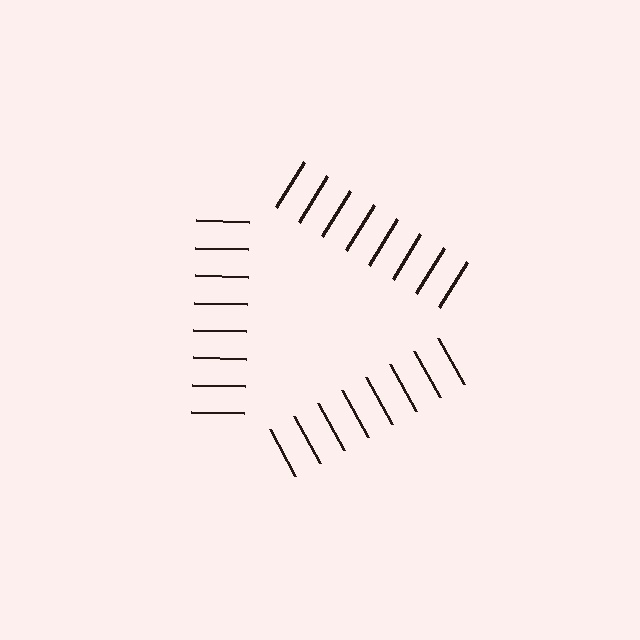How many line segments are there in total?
24 — 8 along each of the 3 edges.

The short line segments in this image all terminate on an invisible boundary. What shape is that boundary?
An illusory triangle — the line segments terminate on its edges but no continuous stroke is drawn.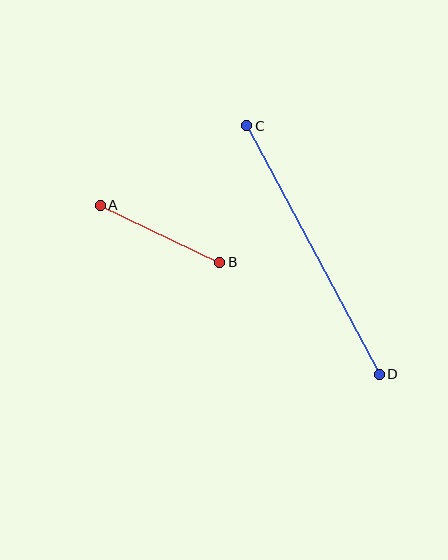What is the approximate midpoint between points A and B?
The midpoint is at approximately (160, 234) pixels.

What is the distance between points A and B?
The distance is approximately 132 pixels.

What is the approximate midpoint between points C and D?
The midpoint is at approximately (313, 250) pixels.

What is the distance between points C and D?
The distance is approximately 282 pixels.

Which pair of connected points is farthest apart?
Points C and D are farthest apart.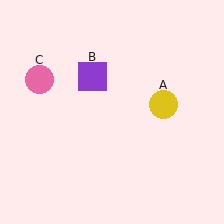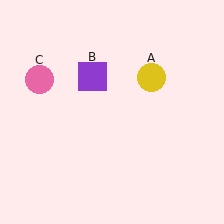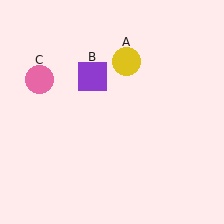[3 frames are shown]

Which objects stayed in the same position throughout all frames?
Purple square (object B) and pink circle (object C) remained stationary.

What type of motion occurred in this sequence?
The yellow circle (object A) rotated counterclockwise around the center of the scene.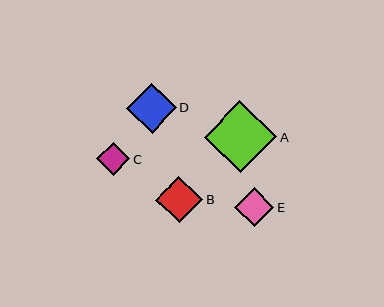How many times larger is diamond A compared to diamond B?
Diamond A is approximately 1.5 times the size of diamond B.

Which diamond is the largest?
Diamond A is the largest with a size of approximately 72 pixels.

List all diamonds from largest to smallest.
From largest to smallest: A, D, B, E, C.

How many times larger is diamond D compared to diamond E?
Diamond D is approximately 1.3 times the size of diamond E.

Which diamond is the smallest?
Diamond C is the smallest with a size of approximately 33 pixels.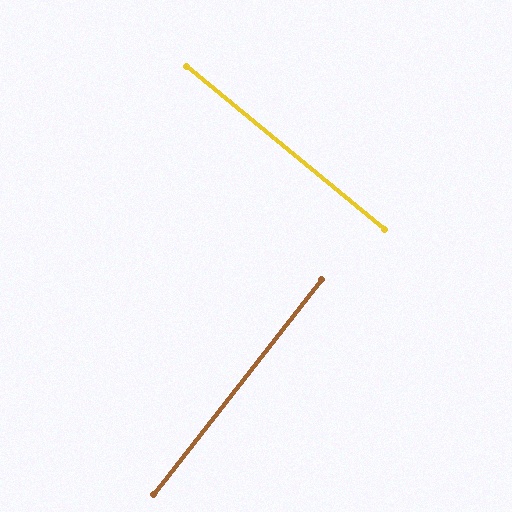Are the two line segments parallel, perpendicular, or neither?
Perpendicular — they meet at approximately 89°.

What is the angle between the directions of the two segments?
Approximately 89 degrees.